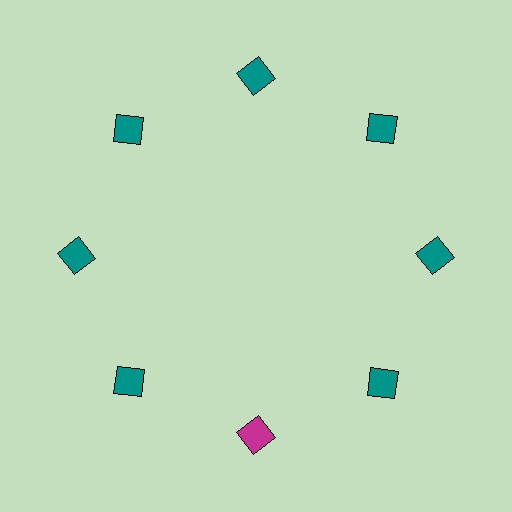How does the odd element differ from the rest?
It has a different color: magenta instead of teal.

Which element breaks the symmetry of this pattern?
The magenta square at roughly the 6 o'clock position breaks the symmetry. All other shapes are teal squares.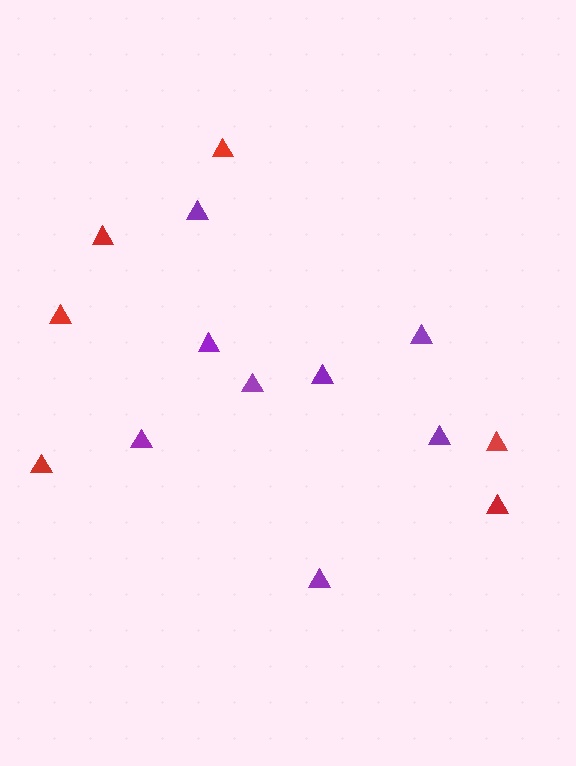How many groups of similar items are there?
There are 2 groups: one group of purple triangles (8) and one group of red triangles (6).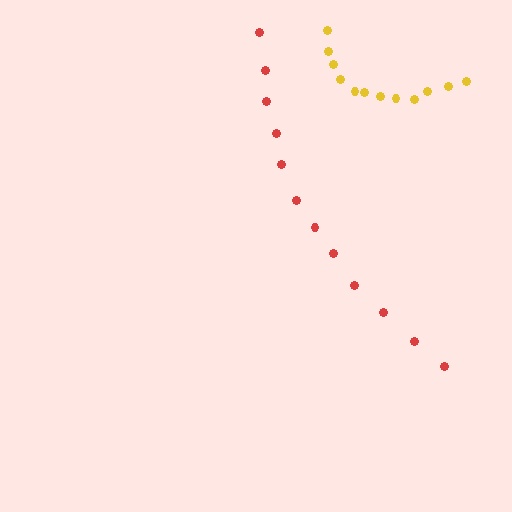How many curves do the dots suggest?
There are 2 distinct paths.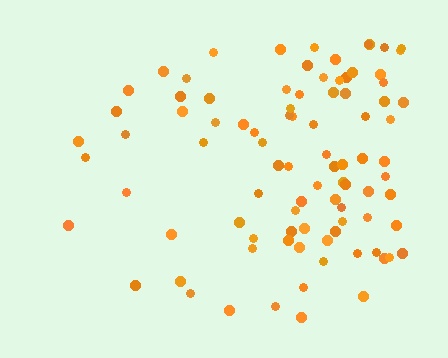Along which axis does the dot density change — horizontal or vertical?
Horizontal.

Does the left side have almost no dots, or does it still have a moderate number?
Still a moderate number, just noticeably fewer than the right.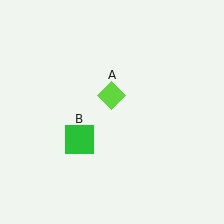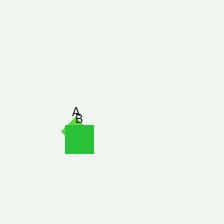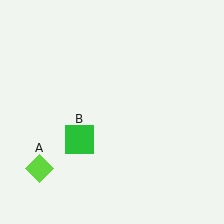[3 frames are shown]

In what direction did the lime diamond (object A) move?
The lime diamond (object A) moved down and to the left.